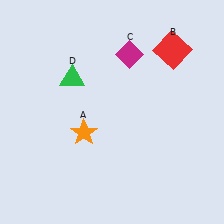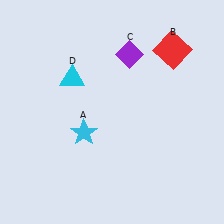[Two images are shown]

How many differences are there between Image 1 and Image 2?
There are 3 differences between the two images.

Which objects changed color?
A changed from orange to cyan. C changed from magenta to purple. D changed from green to cyan.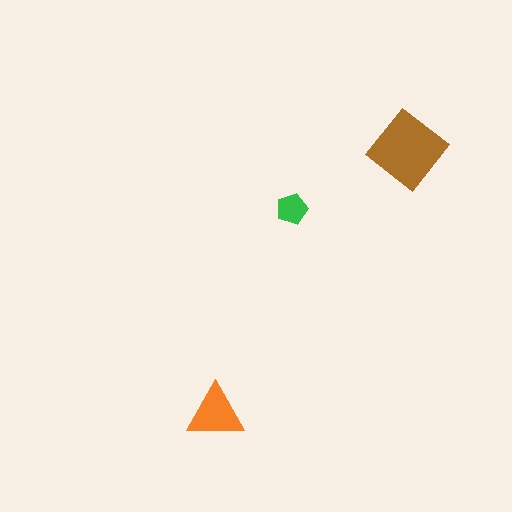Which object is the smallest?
The green pentagon.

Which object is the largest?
The brown diamond.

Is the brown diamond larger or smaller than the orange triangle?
Larger.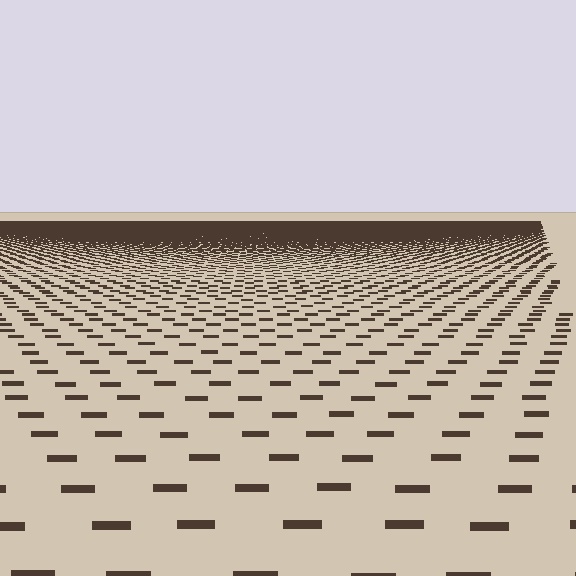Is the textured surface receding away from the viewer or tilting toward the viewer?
The surface is receding away from the viewer. Texture elements get smaller and denser toward the top.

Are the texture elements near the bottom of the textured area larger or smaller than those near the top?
Larger. Near the bottom, elements are closer to the viewer and appear at a bigger on-screen size.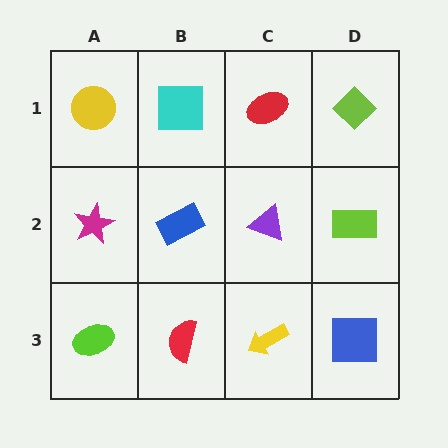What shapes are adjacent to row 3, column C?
A purple triangle (row 2, column C), a red semicircle (row 3, column B), a blue square (row 3, column D).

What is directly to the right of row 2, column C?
A lime rectangle.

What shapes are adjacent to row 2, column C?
A red ellipse (row 1, column C), a yellow arrow (row 3, column C), a blue rectangle (row 2, column B), a lime rectangle (row 2, column D).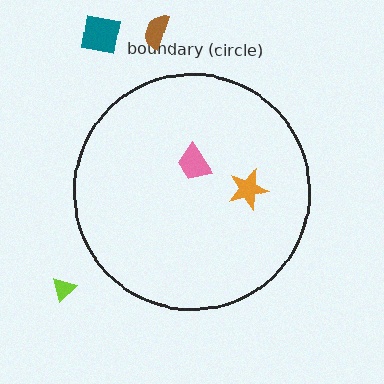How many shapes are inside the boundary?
2 inside, 3 outside.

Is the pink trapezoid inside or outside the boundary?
Inside.